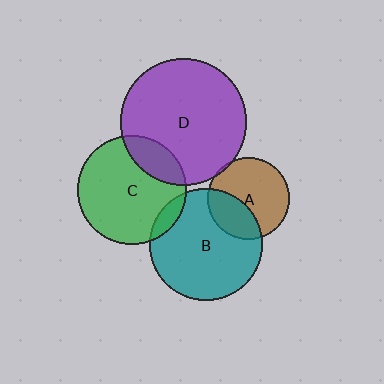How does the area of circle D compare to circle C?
Approximately 1.4 times.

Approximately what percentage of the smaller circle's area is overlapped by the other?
Approximately 20%.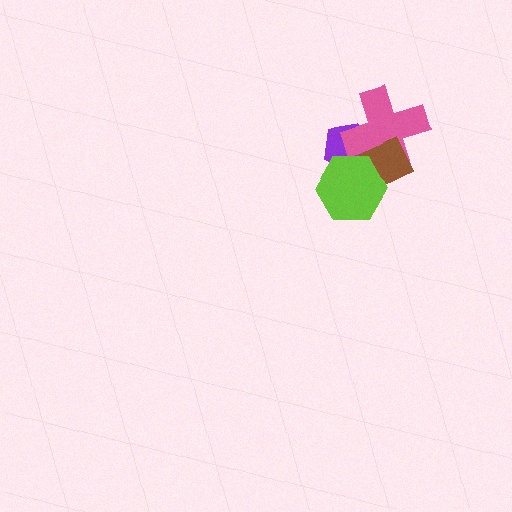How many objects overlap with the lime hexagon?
3 objects overlap with the lime hexagon.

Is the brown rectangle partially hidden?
Yes, it is partially covered by another shape.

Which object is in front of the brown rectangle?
The lime hexagon is in front of the brown rectangle.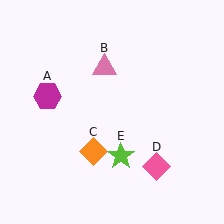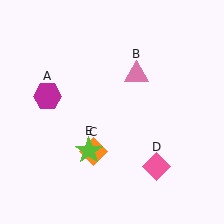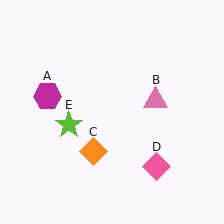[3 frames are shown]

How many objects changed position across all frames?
2 objects changed position: pink triangle (object B), lime star (object E).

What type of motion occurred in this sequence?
The pink triangle (object B), lime star (object E) rotated clockwise around the center of the scene.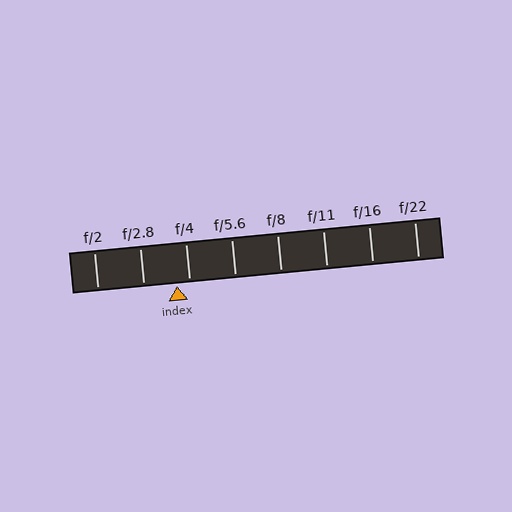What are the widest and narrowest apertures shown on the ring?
The widest aperture shown is f/2 and the narrowest is f/22.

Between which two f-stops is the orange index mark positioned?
The index mark is between f/2.8 and f/4.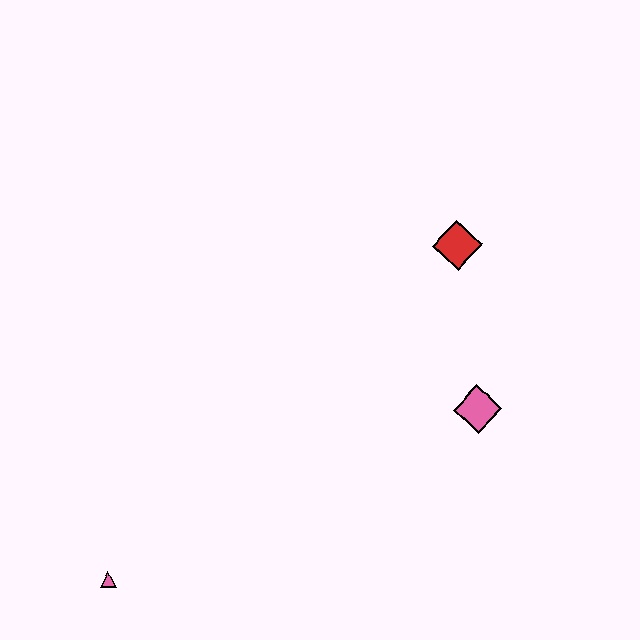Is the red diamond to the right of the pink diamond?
No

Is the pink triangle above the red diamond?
No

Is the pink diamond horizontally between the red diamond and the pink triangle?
No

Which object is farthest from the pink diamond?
The pink triangle is farthest from the pink diamond.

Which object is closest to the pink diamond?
The red diamond is closest to the pink diamond.